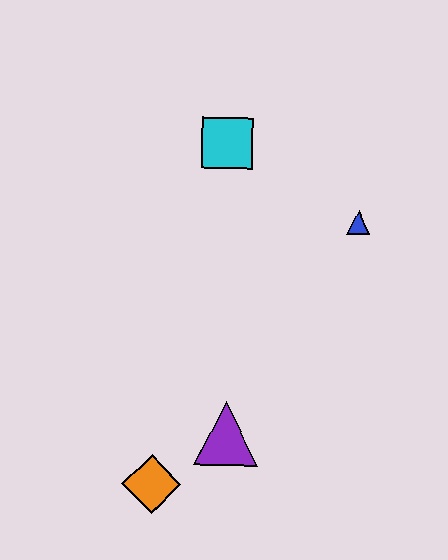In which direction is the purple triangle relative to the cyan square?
The purple triangle is below the cyan square.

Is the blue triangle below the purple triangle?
No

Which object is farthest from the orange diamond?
The cyan square is farthest from the orange diamond.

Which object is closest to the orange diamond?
The purple triangle is closest to the orange diamond.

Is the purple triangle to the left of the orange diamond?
No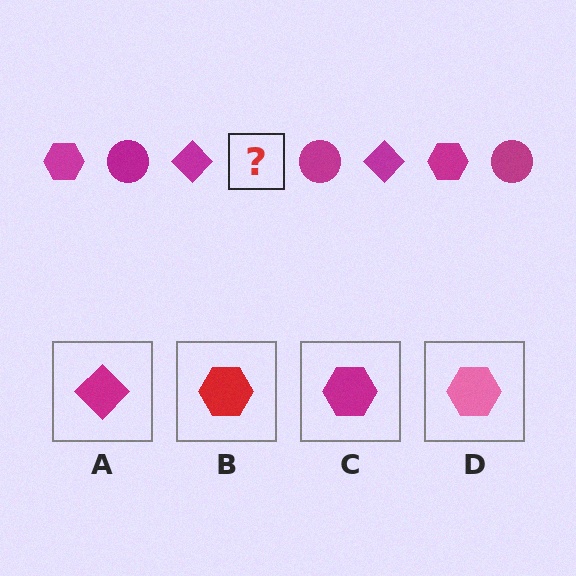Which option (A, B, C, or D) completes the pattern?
C.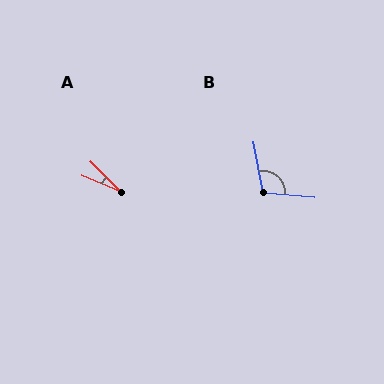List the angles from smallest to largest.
A (22°), B (105°).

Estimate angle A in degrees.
Approximately 22 degrees.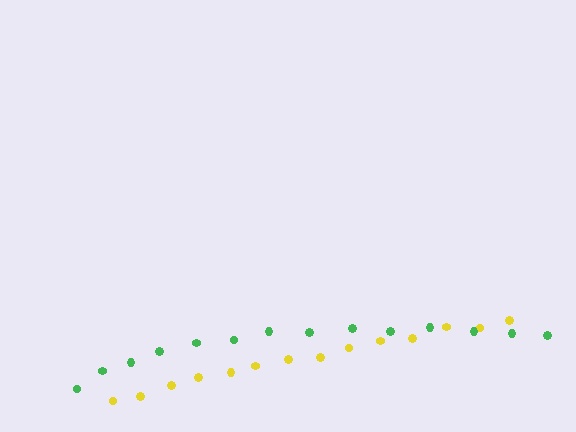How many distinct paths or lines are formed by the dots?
There are 2 distinct paths.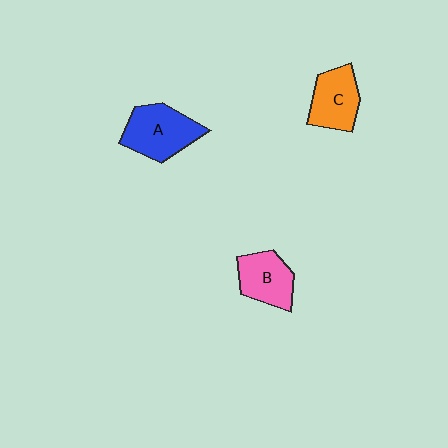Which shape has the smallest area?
Shape B (pink).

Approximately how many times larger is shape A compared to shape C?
Approximately 1.2 times.